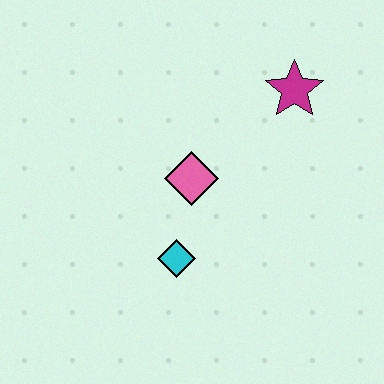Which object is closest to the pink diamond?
The cyan diamond is closest to the pink diamond.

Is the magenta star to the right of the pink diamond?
Yes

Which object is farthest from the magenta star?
The cyan diamond is farthest from the magenta star.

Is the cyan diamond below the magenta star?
Yes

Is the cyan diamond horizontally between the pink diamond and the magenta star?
No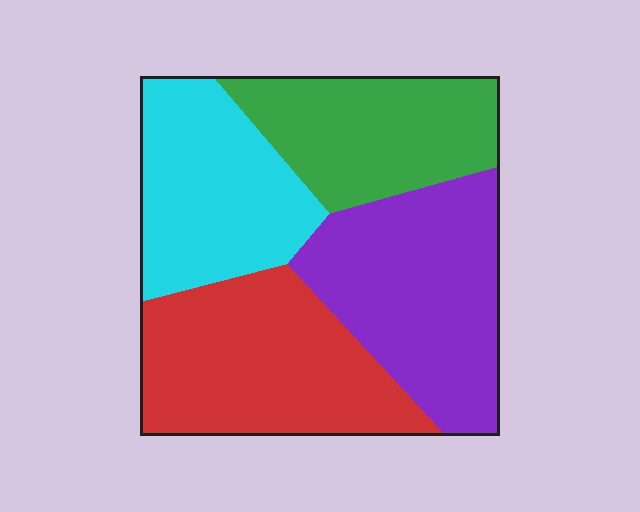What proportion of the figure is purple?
Purple covers 28% of the figure.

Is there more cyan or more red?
Red.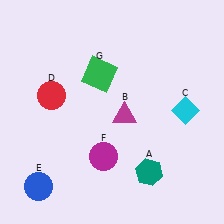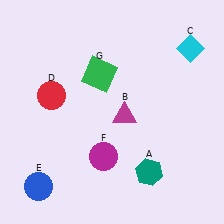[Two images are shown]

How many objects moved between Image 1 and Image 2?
1 object moved between the two images.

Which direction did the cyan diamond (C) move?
The cyan diamond (C) moved up.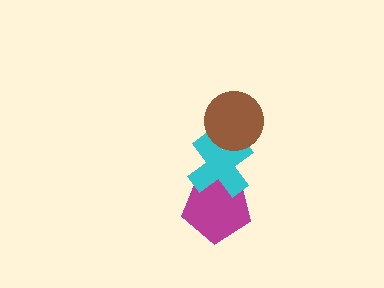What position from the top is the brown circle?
The brown circle is 1st from the top.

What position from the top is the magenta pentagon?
The magenta pentagon is 3rd from the top.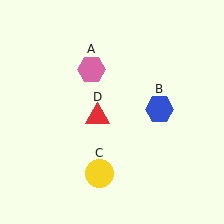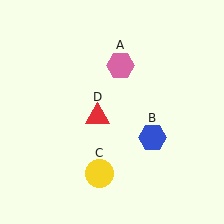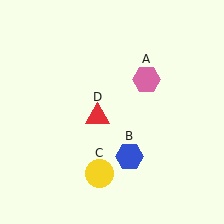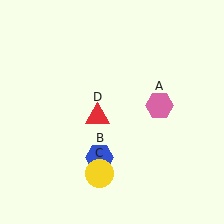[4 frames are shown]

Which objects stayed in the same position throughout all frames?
Yellow circle (object C) and red triangle (object D) remained stationary.